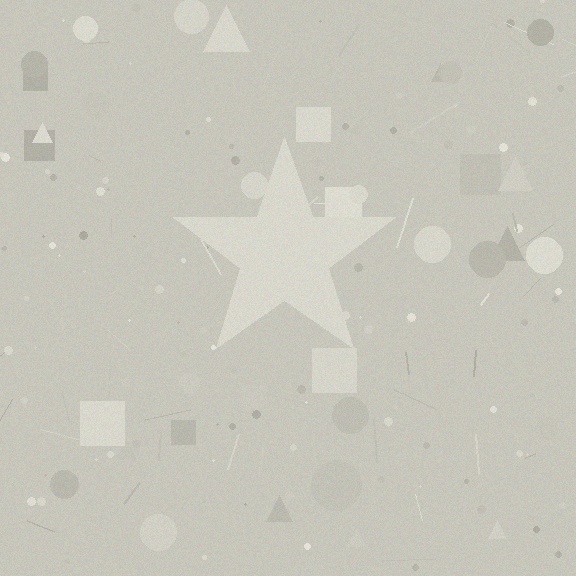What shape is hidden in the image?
A star is hidden in the image.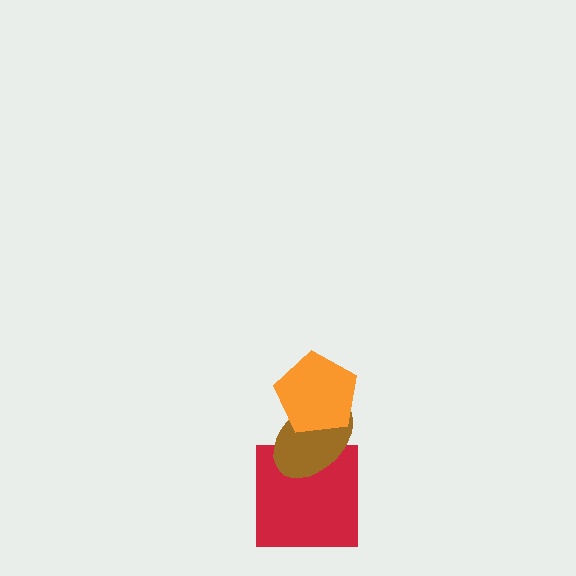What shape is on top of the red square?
The brown ellipse is on top of the red square.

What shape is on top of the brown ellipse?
The orange pentagon is on top of the brown ellipse.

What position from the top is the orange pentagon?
The orange pentagon is 1st from the top.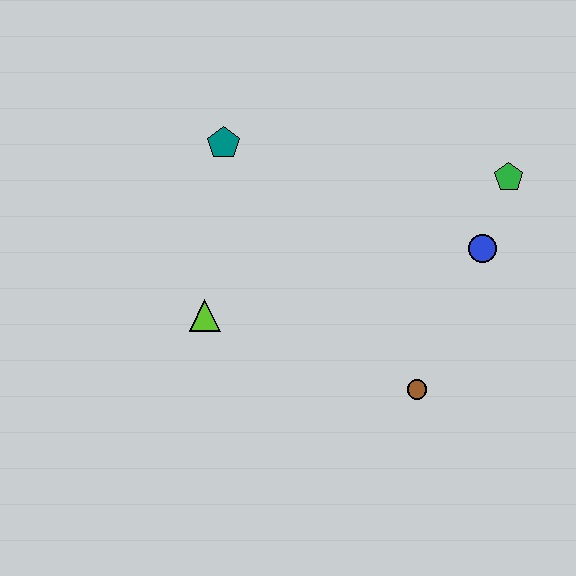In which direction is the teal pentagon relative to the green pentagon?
The teal pentagon is to the left of the green pentagon.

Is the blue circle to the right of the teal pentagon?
Yes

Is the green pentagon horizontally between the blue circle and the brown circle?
No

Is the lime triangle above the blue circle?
No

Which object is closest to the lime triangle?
The teal pentagon is closest to the lime triangle.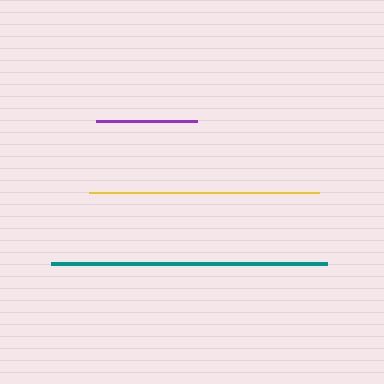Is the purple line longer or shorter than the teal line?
The teal line is longer than the purple line.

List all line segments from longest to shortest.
From longest to shortest: teal, yellow, purple.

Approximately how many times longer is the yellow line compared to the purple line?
The yellow line is approximately 2.3 times the length of the purple line.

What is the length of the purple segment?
The purple segment is approximately 102 pixels long.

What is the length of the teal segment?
The teal segment is approximately 276 pixels long.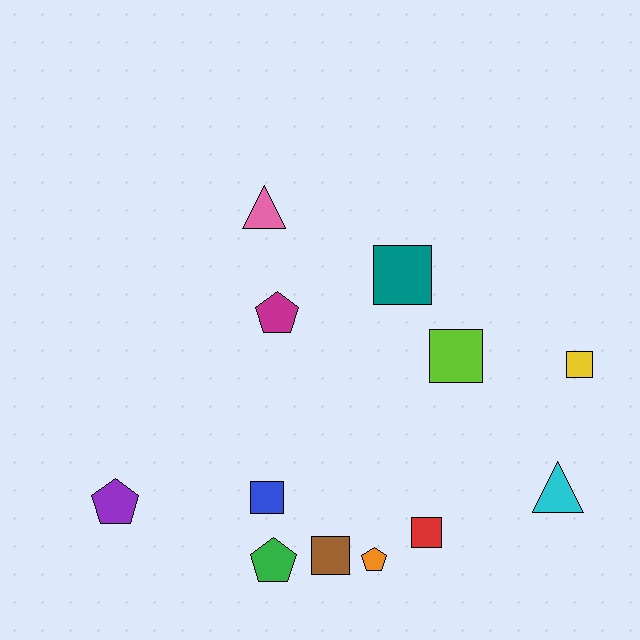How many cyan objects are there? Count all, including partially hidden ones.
There is 1 cyan object.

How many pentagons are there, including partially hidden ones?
There are 4 pentagons.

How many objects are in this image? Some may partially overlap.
There are 12 objects.